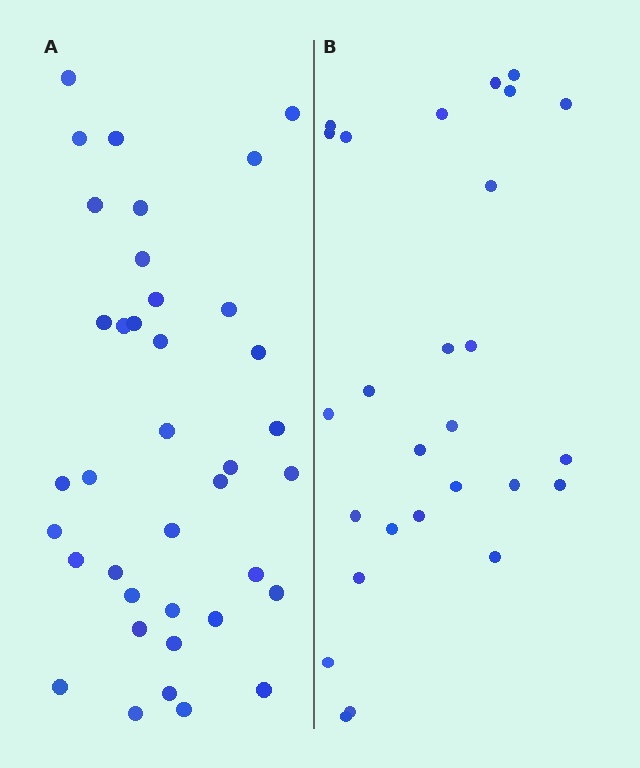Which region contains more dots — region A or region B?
Region A (the left region) has more dots.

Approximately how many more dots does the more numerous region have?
Region A has roughly 12 or so more dots than region B.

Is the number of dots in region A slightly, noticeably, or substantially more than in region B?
Region A has noticeably more, but not dramatically so. The ratio is roughly 1.4 to 1.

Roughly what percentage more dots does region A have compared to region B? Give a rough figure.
About 40% more.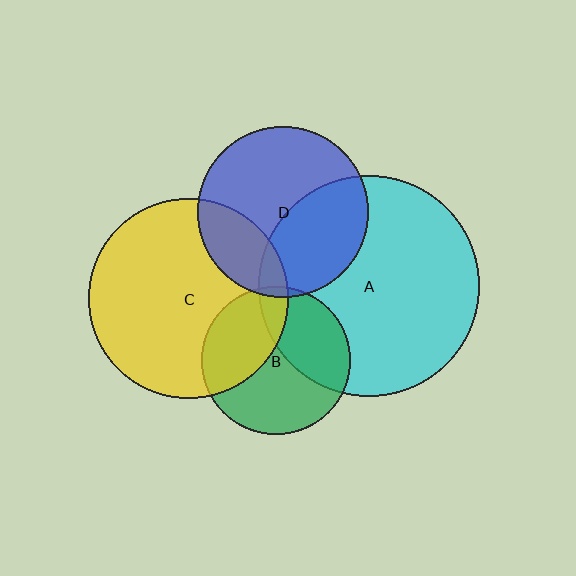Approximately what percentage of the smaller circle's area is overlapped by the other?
Approximately 5%.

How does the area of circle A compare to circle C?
Approximately 1.2 times.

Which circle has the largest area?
Circle A (cyan).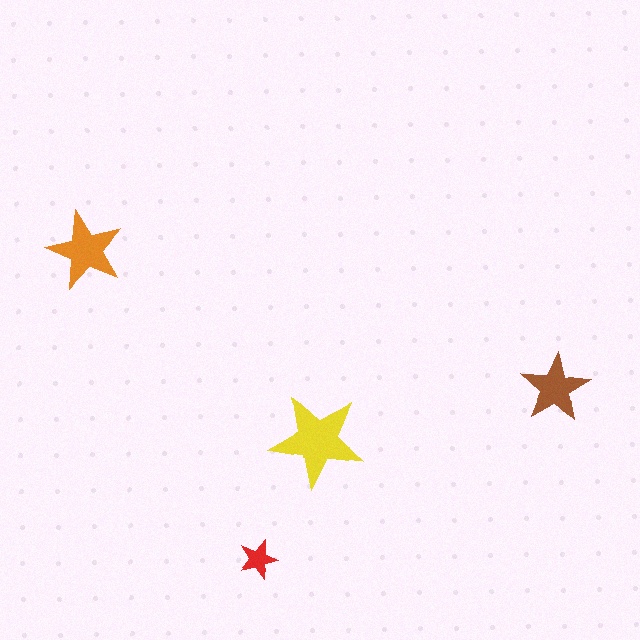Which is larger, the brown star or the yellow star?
The yellow one.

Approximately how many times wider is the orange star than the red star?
About 2 times wider.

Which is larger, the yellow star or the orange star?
The yellow one.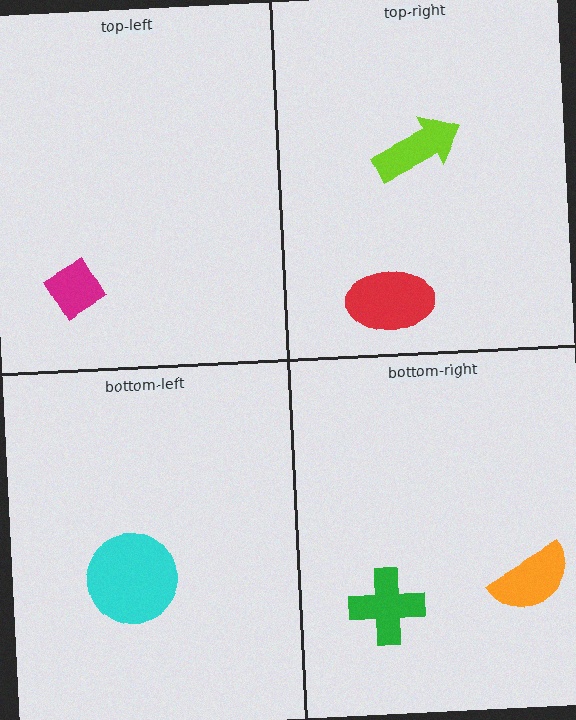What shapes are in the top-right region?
The red ellipse, the lime arrow.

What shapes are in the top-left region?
The magenta diamond.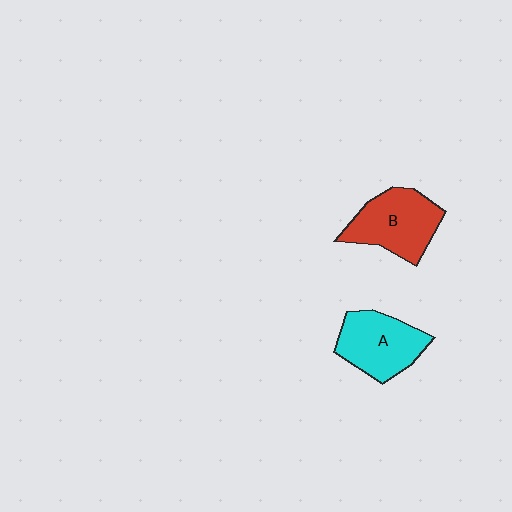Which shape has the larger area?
Shape B (red).